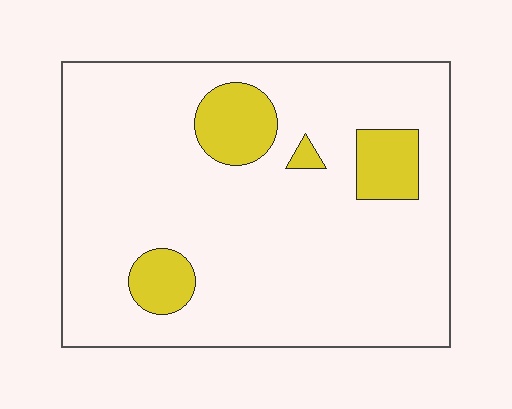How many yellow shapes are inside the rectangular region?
4.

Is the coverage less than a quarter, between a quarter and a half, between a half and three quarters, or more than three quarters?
Less than a quarter.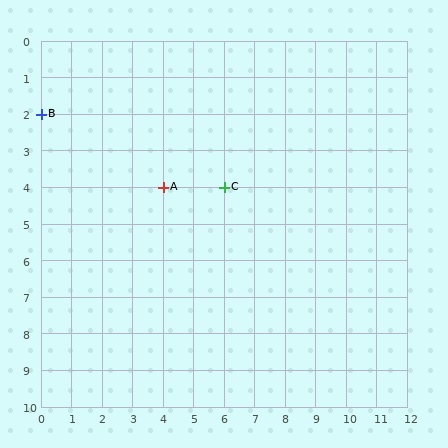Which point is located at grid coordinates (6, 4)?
Point C is at (6, 4).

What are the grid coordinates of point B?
Point B is at grid coordinates (0, 2).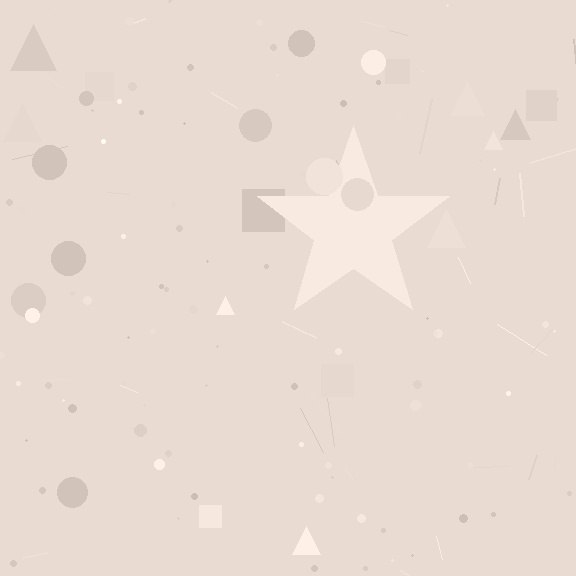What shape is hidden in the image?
A star is hidden in the image.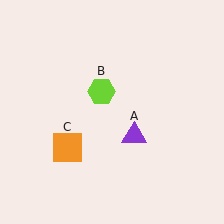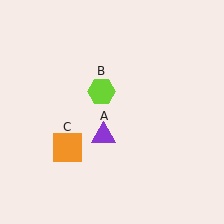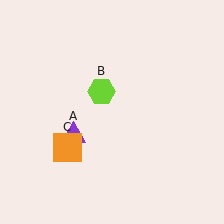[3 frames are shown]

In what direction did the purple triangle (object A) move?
The purple triangle (object A) moved left.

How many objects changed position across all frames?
1 object changed position: purple triangle (object A).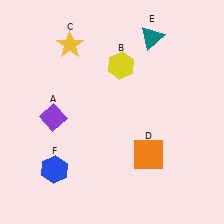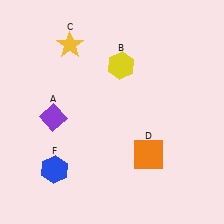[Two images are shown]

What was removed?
The teal triangle (E) was removed in Image 2.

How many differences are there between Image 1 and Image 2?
There is 1 difference between the two images.